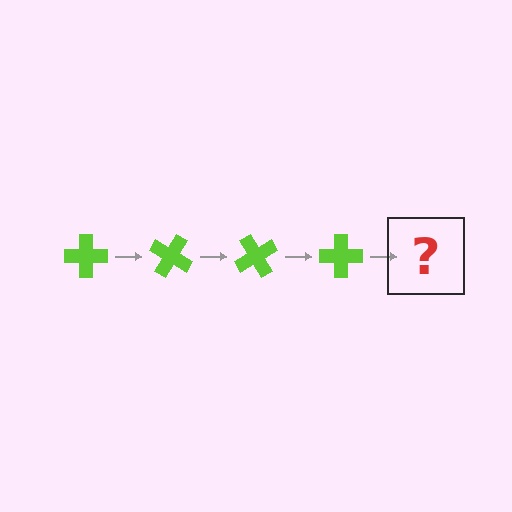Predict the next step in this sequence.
The next step is a lime cross rotated 120 degrees.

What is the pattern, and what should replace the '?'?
The pattern is that the cross rotates 30 degrees each step. The '?' should be a lime cross rotated 120 degrees.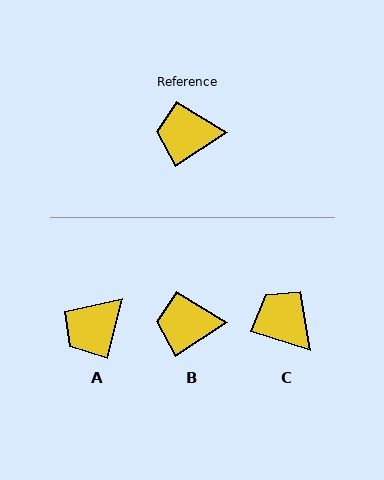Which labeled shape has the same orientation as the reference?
B.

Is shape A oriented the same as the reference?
No, it is off by about 43 degrees.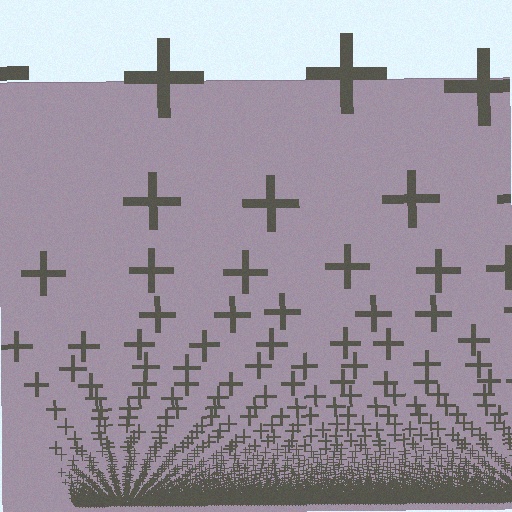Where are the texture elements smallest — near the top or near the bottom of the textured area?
Near the bottom.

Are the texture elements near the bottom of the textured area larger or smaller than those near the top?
Smaller. The gradient is inverted — elements near the bottom are smaller and denser.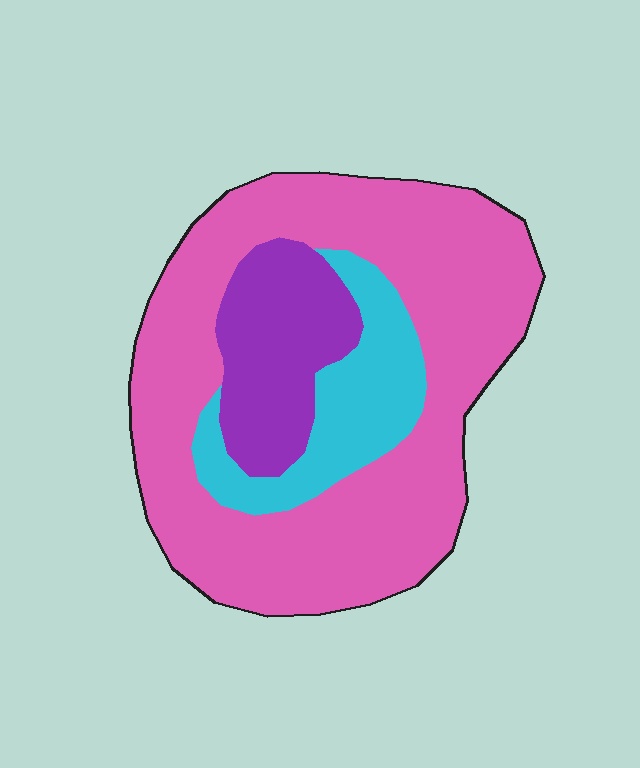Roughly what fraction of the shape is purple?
Purple takes up about one sixth (1/6) of the shape.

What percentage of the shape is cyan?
Cyan covers 16% of the shape.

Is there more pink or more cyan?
Pink.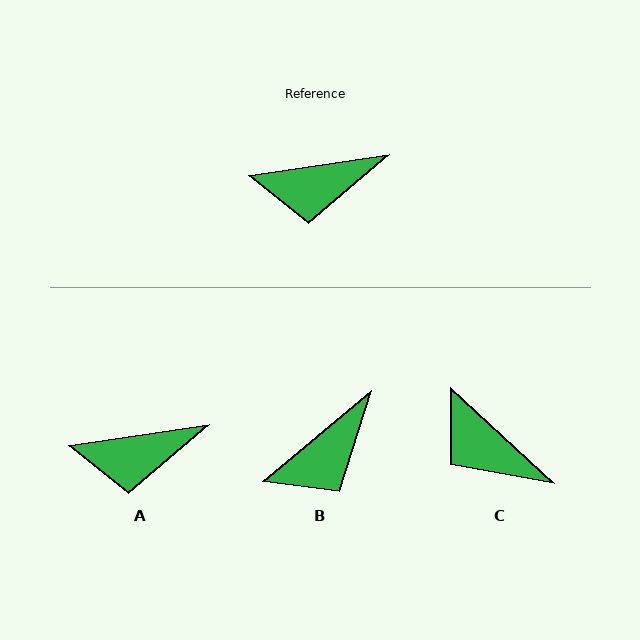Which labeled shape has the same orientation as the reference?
A.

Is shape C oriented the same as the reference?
No, it is off by about 51 degrees.